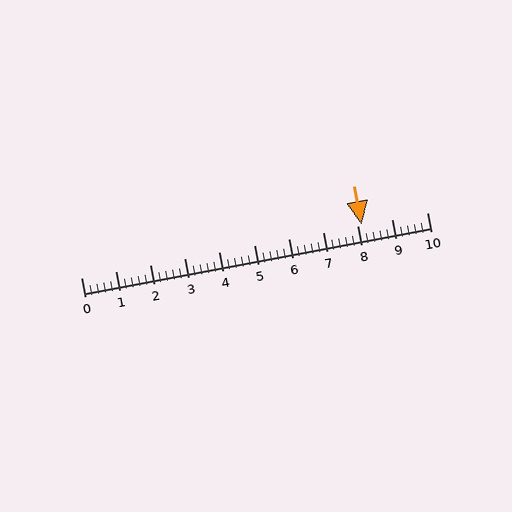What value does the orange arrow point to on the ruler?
The orange arrow points to approximately 8.1.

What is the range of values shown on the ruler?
The ruler shows values from 0 to 10.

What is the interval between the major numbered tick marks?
The major tick marks are spaced 1 units apart.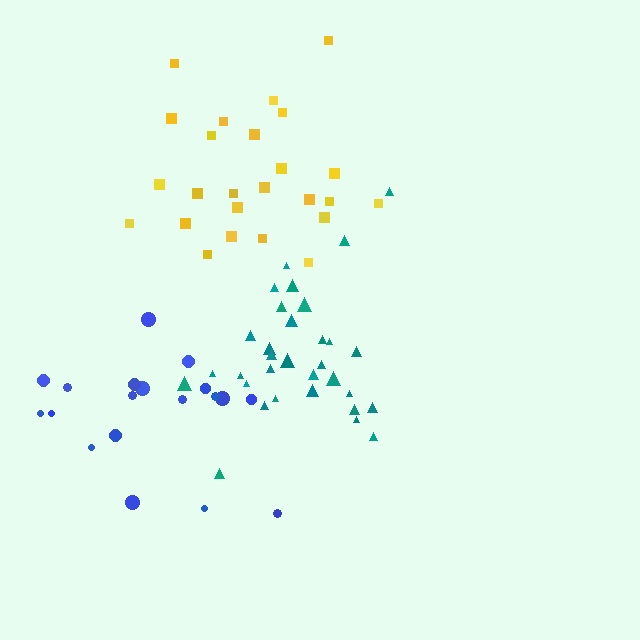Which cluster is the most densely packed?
Teal.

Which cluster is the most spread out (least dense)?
Blue.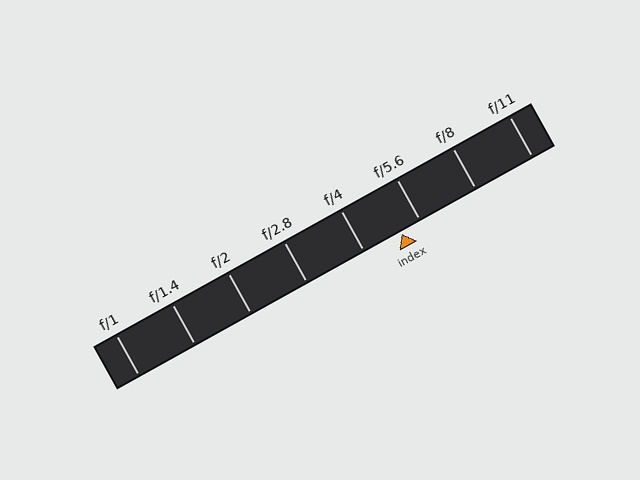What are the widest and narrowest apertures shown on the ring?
The widest aperture shown is f/1 and the narrowest is f/11.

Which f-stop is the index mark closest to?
The index mark is closest to f/5.6.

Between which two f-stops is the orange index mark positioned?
The index mark is between f/4 and f/5.6.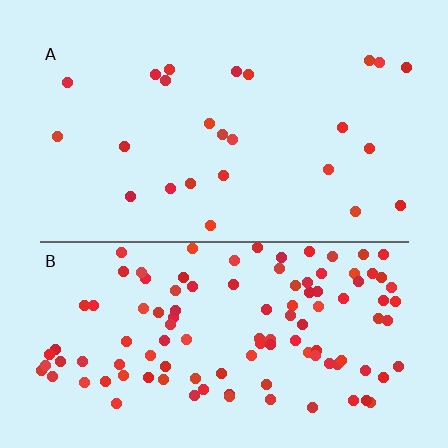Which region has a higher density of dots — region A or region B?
B (the bottom).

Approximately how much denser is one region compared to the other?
Approximately 4.6× — region B over region A.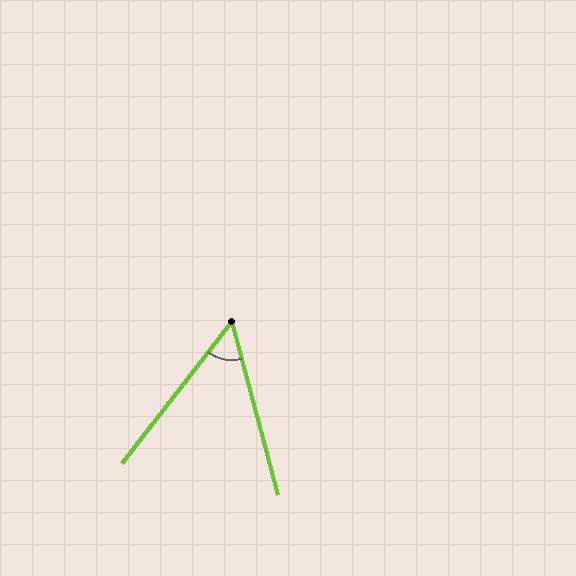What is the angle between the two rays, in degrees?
Approximately 53 degrees.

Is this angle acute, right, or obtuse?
It is acute.